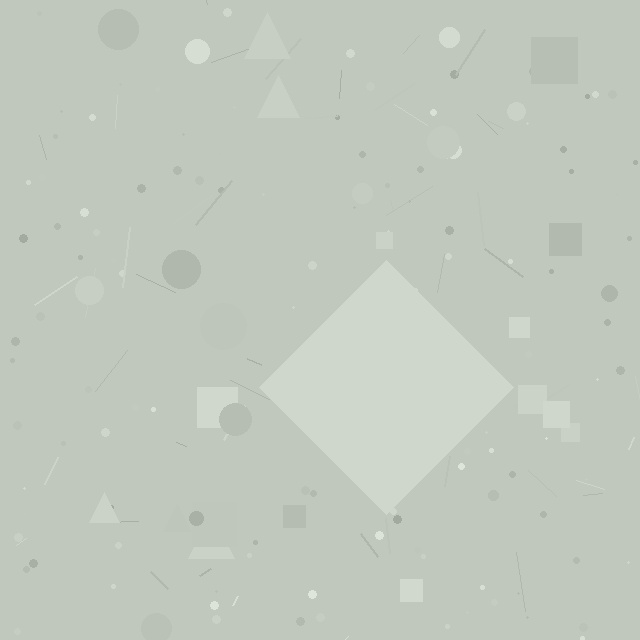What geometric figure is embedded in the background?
A diamond is embedded in the background.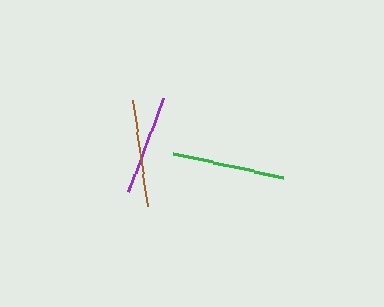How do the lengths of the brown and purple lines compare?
The brown and purple lines are approximately the same length.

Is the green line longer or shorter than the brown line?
The green line is longer than the brown line.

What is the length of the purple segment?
The purple segment is approximately 100 pixels long.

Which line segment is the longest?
The green line is the longest at approximately 114 pixels.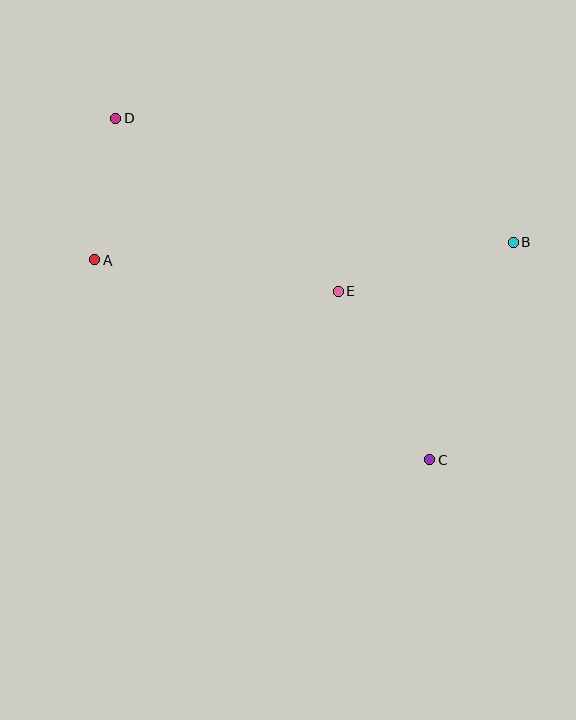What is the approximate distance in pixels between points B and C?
The distance between B and C is approximately 233 pixels.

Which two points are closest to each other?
Points A and D are closest to each other.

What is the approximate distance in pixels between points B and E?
The distance between B and E is approximately 181 pixels.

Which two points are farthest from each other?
Points C and D are farthest from each other.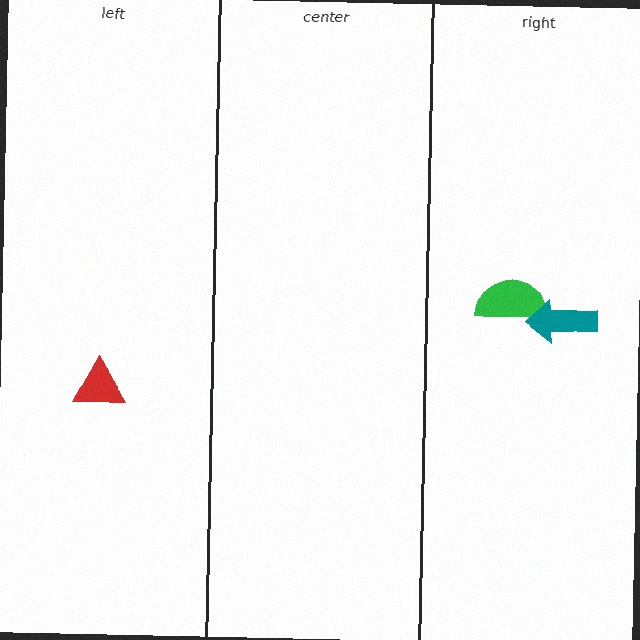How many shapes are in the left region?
1.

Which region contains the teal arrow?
The right region.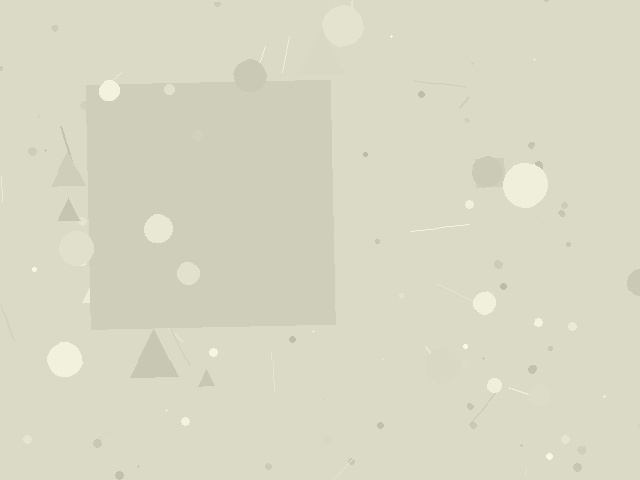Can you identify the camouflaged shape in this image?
The camouflaged shape is a square.